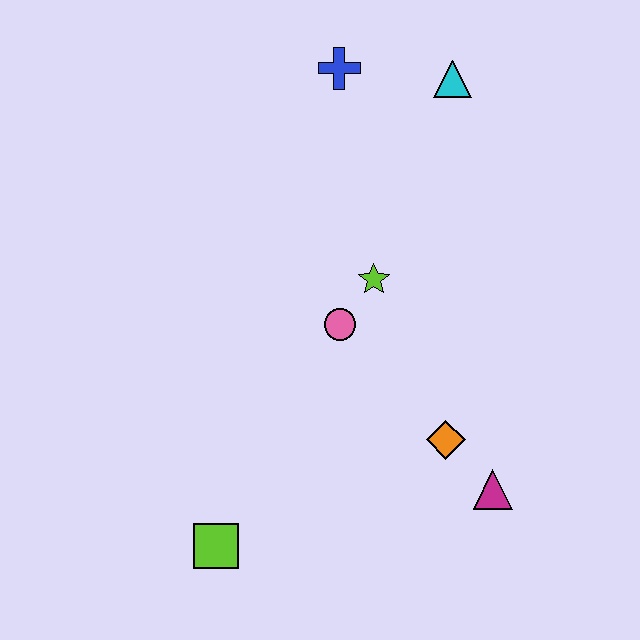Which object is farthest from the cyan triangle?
The lime square is farthest from the cyan triangle.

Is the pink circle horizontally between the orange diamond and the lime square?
Yes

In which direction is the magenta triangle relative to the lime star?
The magenta triangle is below the lime star.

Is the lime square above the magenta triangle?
No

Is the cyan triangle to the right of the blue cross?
Yes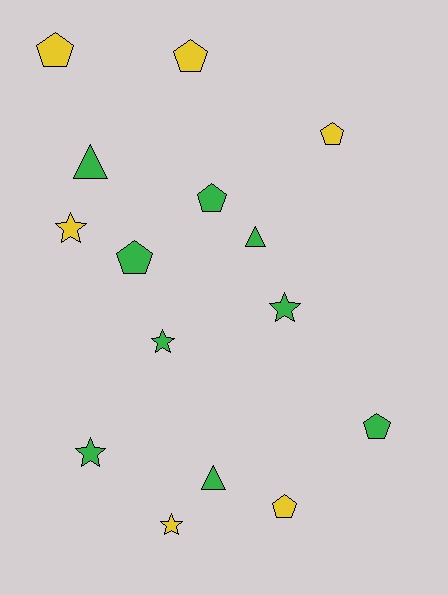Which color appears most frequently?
Green, with 9 objects.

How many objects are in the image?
There are 15 objects.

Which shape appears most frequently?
Pentagon, with 7 objects.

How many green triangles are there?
There are 3 green triangles.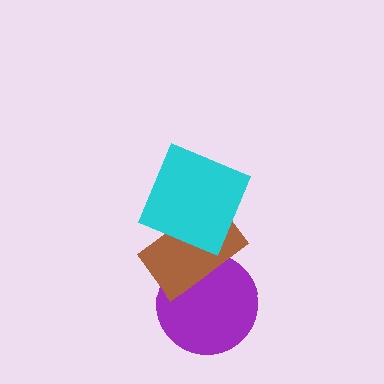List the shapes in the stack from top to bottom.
From top to bottom: the cyan square, the brown rectangle, the purple circle.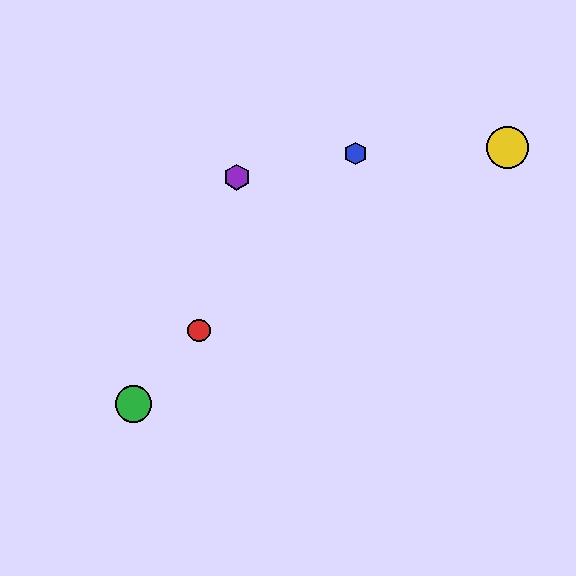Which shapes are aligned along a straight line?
The red circle, the blue hexagon, the green circle are aligned along a straight line.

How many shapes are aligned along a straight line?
3 shapes (the red circle, the blue hexagon, the green circle) are aligned along a straight line.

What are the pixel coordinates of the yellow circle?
The yellow circle is at (507, 147).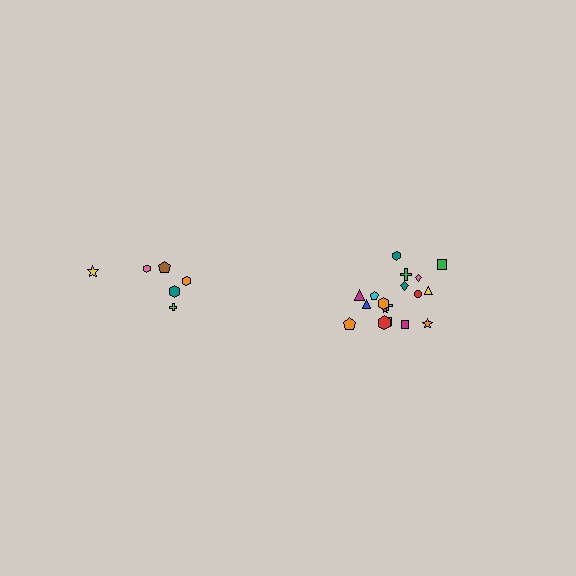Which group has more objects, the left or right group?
The right group.